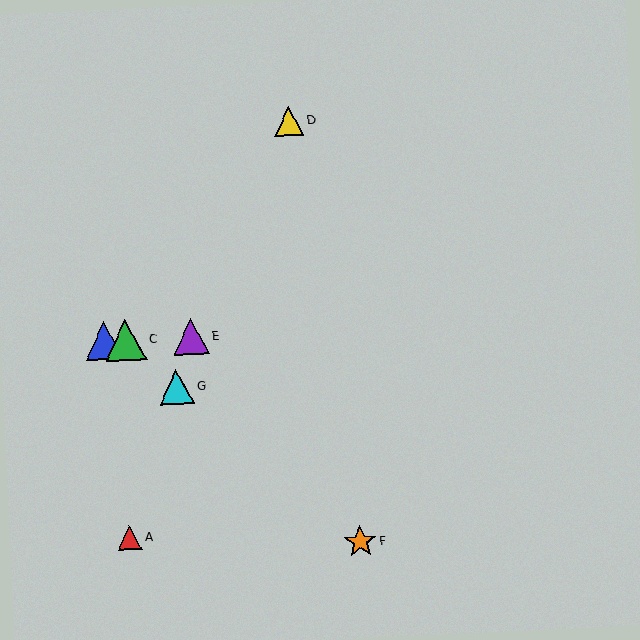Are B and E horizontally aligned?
Yes, both are at y≈341.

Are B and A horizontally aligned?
No, B is at y≈341 and A is at y≈538.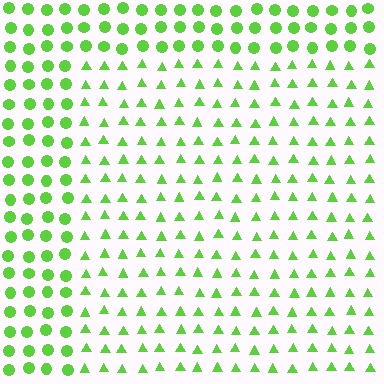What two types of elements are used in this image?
The image uses triangles inside the rectangle region and circles outside it.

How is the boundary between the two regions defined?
The boundary is defined by a change in element shape: triangles inside vs. circles outside. All elements share the same color and spacing.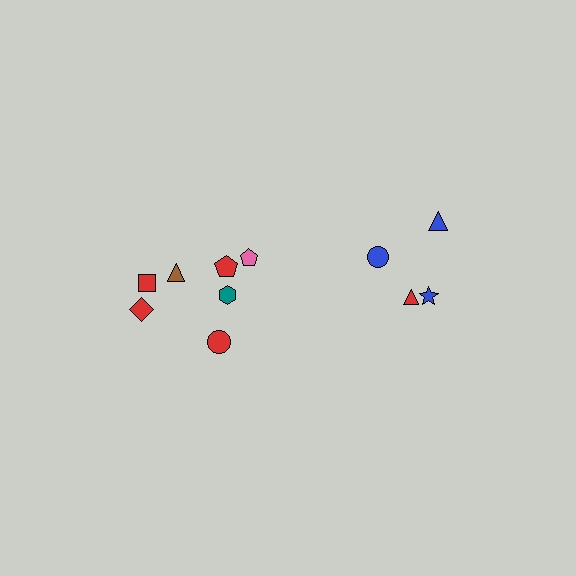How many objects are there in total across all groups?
There are 11 objects.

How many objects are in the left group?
There are 7 objects.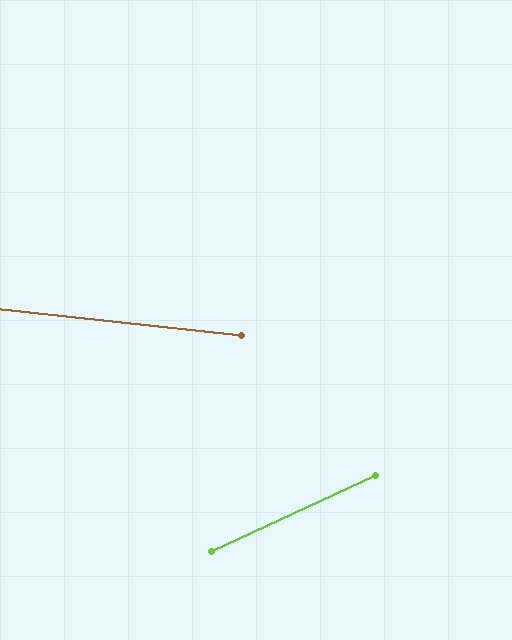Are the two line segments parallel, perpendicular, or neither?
Neither parallel nor perpendicular — they differ by about 31°.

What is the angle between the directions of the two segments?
Approximately 31 degrees.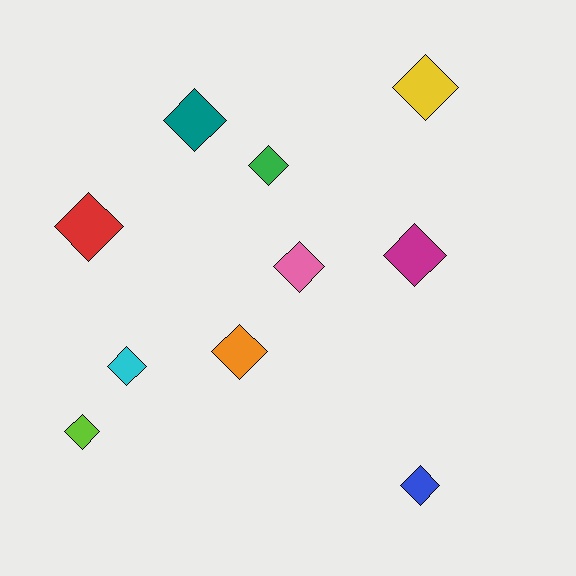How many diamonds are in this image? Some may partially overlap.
There are 10 diamonds.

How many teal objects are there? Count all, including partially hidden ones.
There is 1 teal object.